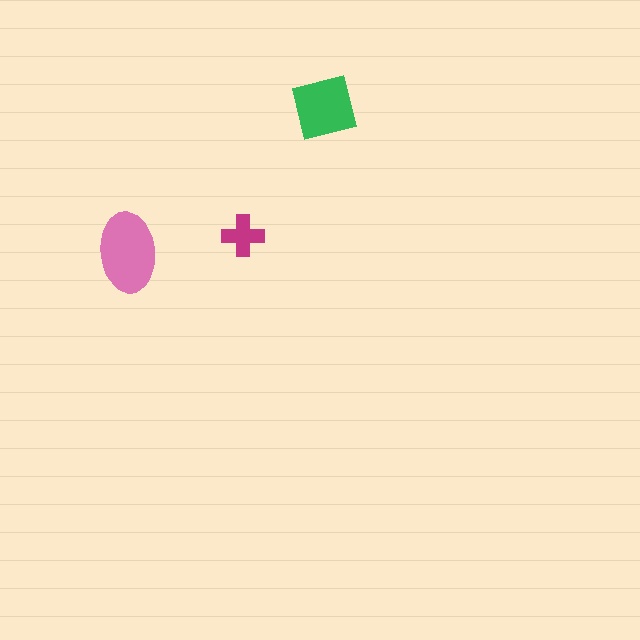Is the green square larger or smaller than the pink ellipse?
Smaller.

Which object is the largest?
The pink ellipse.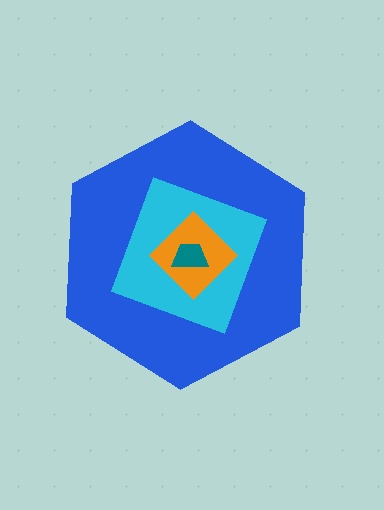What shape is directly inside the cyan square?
The orange diamond.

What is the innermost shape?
The teal trapezoid.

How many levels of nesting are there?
4.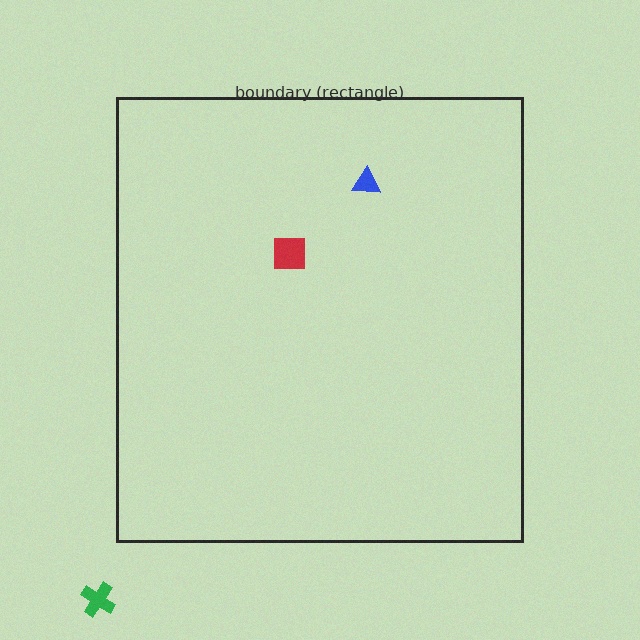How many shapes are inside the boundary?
2 inside, 1 outside.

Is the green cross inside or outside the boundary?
Outside.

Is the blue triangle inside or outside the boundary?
Inside.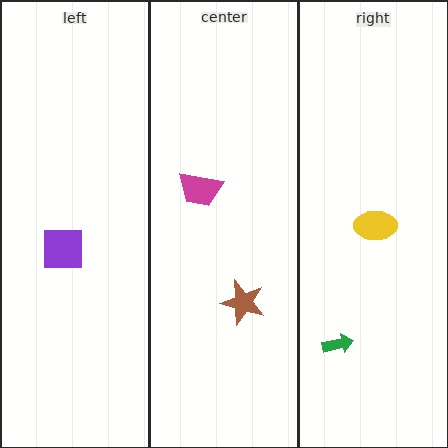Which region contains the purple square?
The left region.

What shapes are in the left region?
The purple square.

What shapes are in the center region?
The brown star, the magenta trapezoid.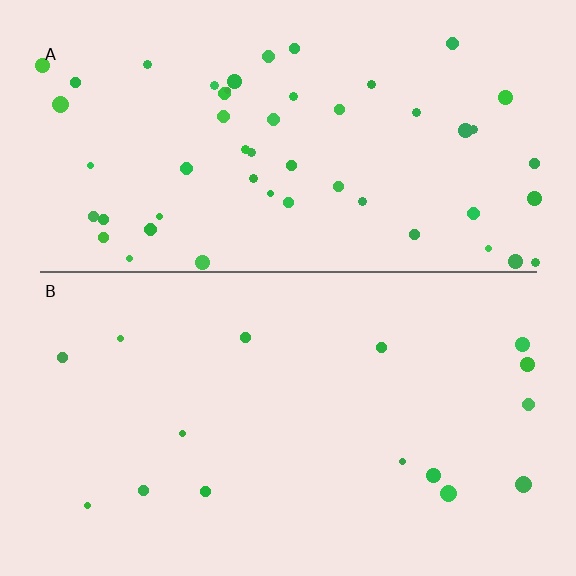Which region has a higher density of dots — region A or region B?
A (the top).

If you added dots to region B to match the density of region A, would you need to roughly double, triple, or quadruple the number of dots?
Approximately triple.